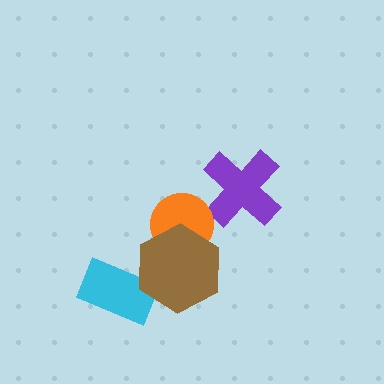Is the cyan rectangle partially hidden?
Yes, it is partially covered by another shape.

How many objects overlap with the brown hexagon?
2 objects overlap with the brown hexagon.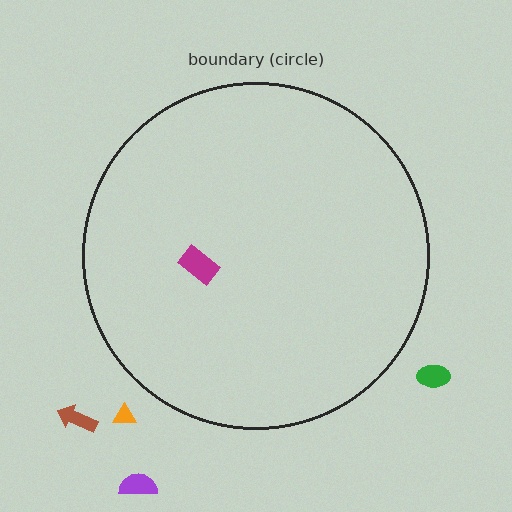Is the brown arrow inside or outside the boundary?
Outside.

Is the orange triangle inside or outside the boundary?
Outside.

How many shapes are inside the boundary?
1 inside, 4 outside.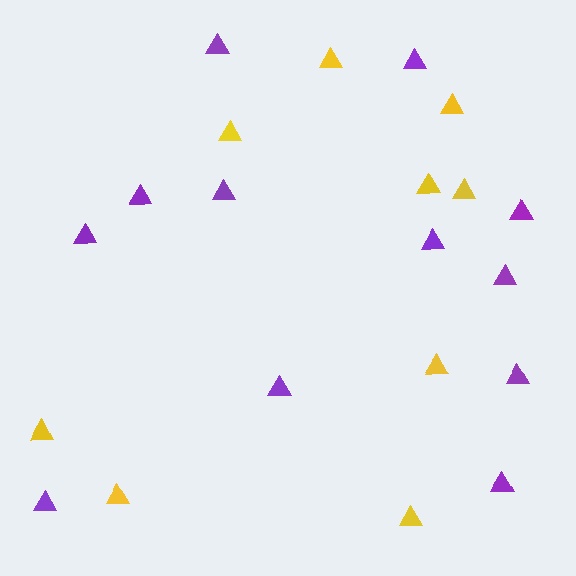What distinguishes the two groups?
There are 2 groups: one group of purple triangles (12) and one group of yellow triangles (9).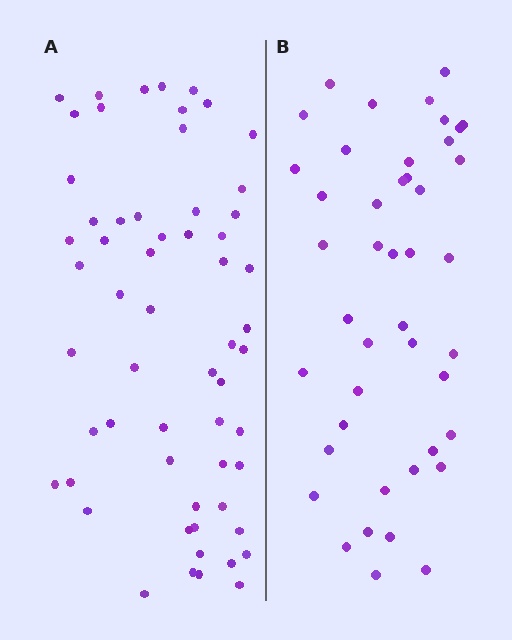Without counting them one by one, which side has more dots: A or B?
Region A (the left region) has more dots.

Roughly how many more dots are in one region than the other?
Region A has approximately 15 more dots than region B.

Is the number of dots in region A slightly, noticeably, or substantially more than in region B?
Region A has noticeably more, but not dramatically so. The ratio is roughly 1.3 to 1.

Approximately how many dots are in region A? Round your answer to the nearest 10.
About 60 dots. (The exact count is 59, which rounds to 60.)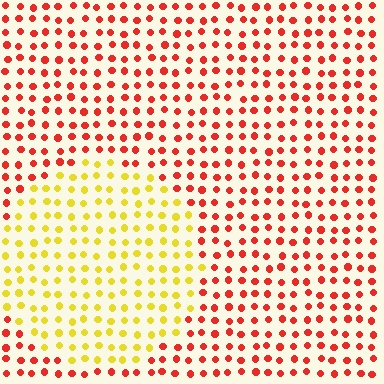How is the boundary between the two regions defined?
The boundary is defined purely by a slight shift in hue (about 56 degrees). Spacing, size, and orientation are identical on both sides.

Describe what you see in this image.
The image is filled with small red elements in a uniform arrangement. A circle-shaped region is visible where the elements are tinted to a slightly different hue, forming a subtle color boundary.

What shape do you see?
I see a circle.